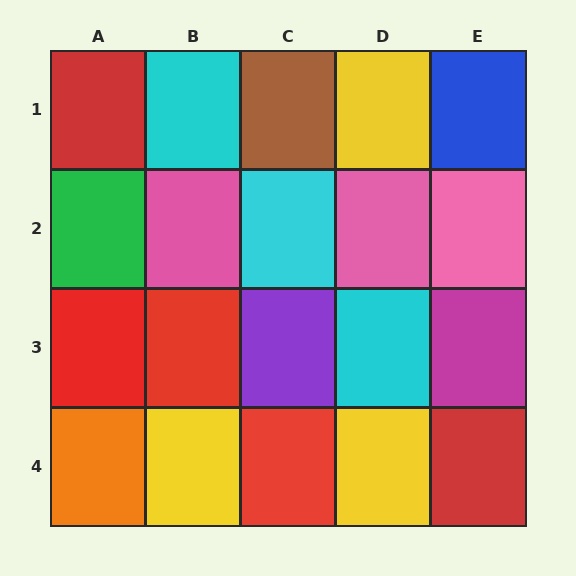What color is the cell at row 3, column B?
Red.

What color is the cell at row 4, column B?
Yellow.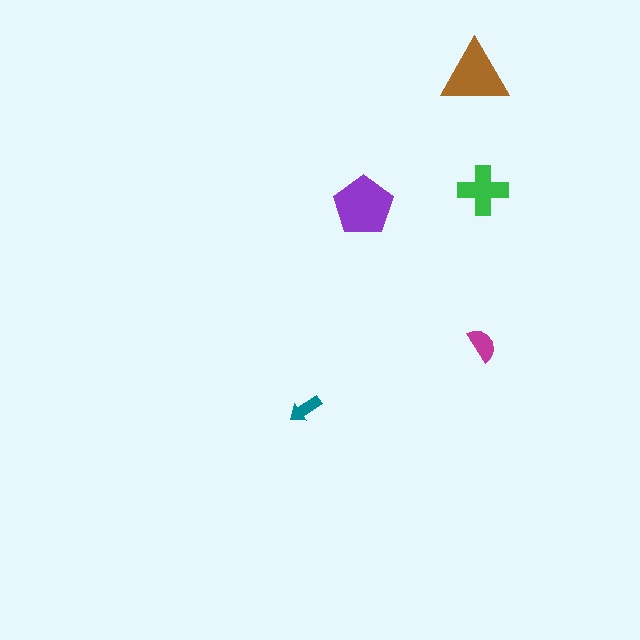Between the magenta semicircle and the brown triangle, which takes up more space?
The brown triangle.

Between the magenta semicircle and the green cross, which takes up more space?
The green cross.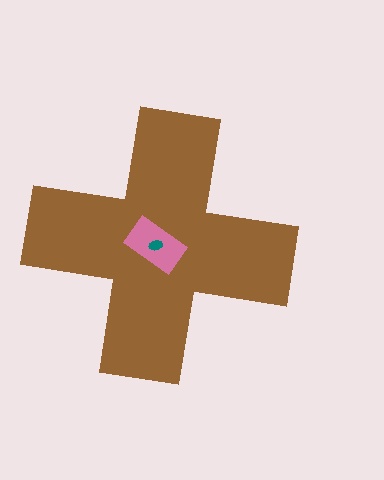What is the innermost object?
The teal ellipse.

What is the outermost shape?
The brown cross.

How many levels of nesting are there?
3.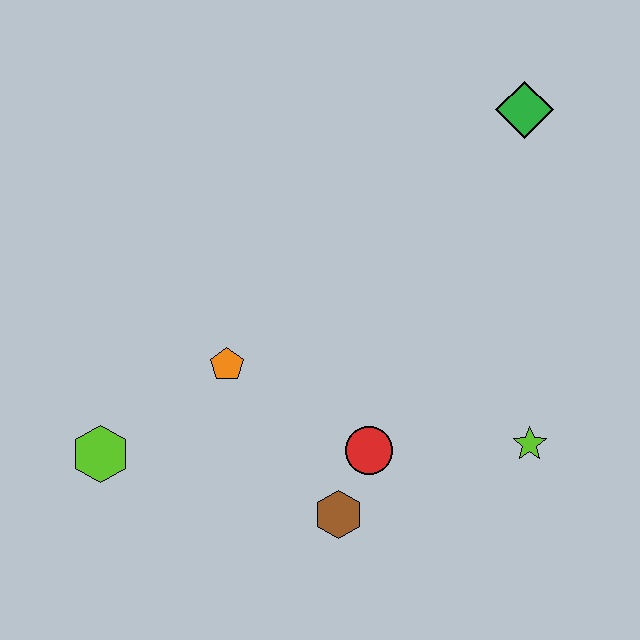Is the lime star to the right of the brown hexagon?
Yes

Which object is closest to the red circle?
The brown hexagon is closest to the red circle.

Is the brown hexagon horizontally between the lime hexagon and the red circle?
Yes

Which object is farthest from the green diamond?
The lime hexagon is farthest from the green diamond.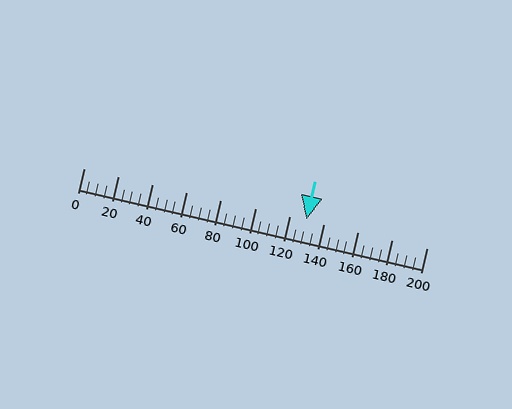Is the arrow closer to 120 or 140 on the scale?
The arrow is closer to 140.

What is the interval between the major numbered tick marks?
The major tick marks are spaced 20 units apart.